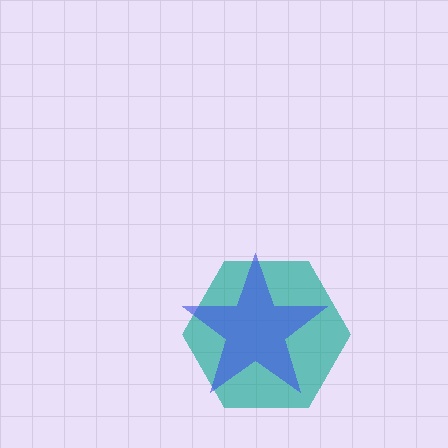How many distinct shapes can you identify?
There are 2 distinct shapes: a teal hexagon, a blue star.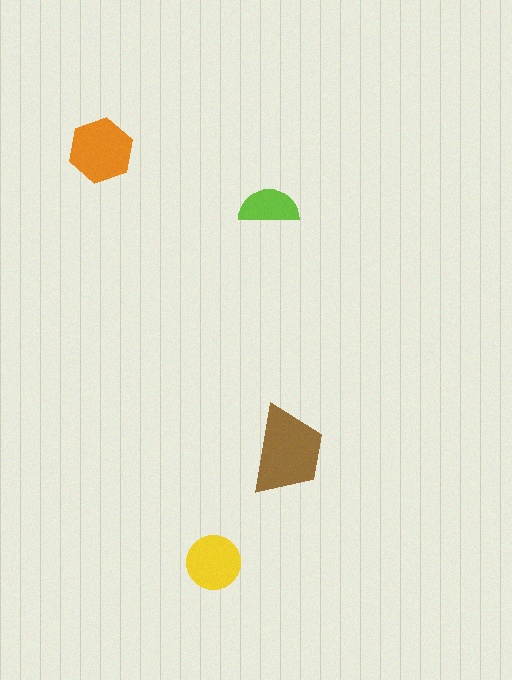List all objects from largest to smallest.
The brown trapezoid, the orange hexagon, the yellow circle, the lime semicircle.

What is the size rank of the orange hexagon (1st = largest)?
2nd.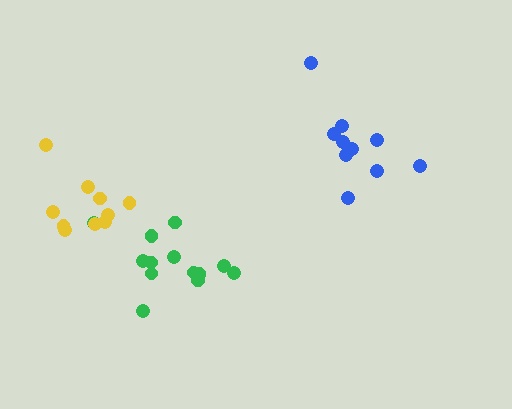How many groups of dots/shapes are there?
There are 3 groups.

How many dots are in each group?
Group 1: 13 dots, Group 2: 10 dots, Group 3: 12 dots (35 total).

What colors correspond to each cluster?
The clusters are colored: green, yellow, blue.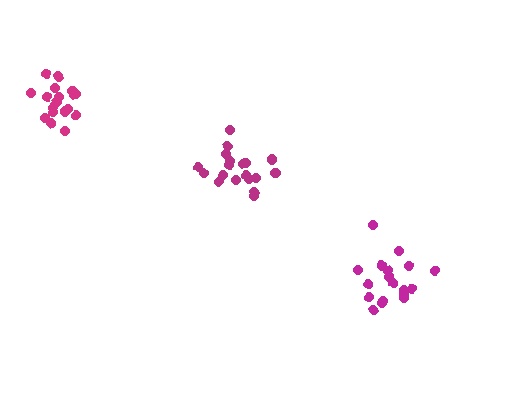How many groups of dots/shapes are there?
There are 3 groups.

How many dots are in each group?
Group 1: 19 dots, Group 2: 18 dots, Group 3: 18 dots (55 total).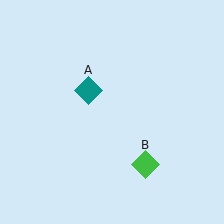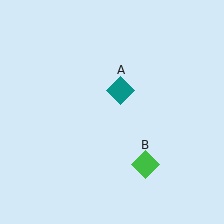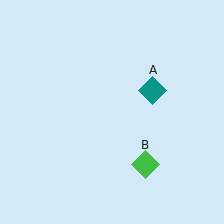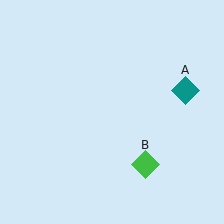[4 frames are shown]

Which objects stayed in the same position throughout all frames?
Green diamond (object B) remained stationary.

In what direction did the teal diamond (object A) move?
The teal diamond (object A) moved right.